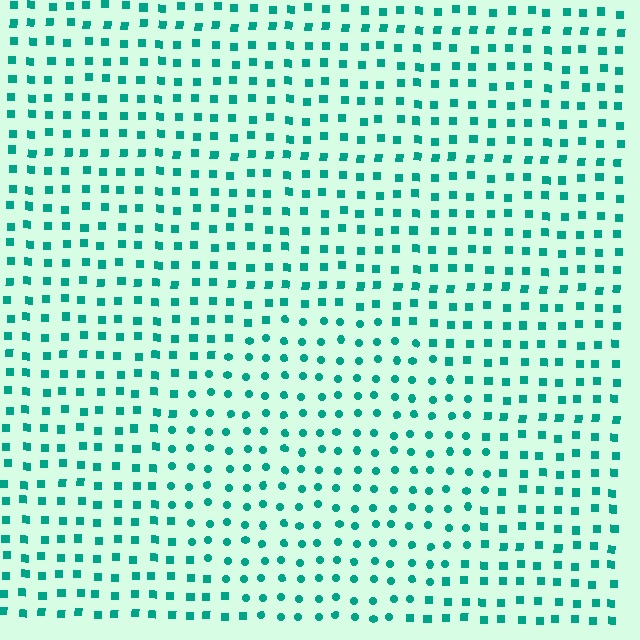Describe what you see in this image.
The image is filled with small teal elements arranged in a uniform grid. A circle-shaped region contains circles, while the surrounding area contains squares. The boundary is defined purely by the change in element shape.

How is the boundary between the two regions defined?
The boundary is defined by a change in element shape: circles inside vs. squares outside. All elements share the same color and spacing.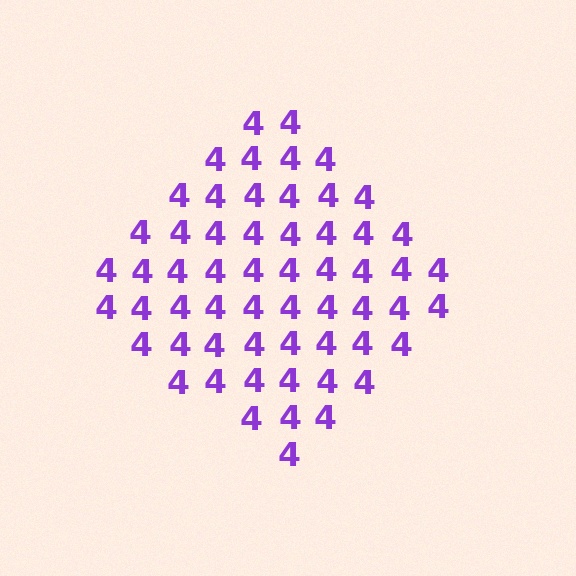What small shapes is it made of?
It is made of small digit 4's.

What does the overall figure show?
The overall figure shows a diamond.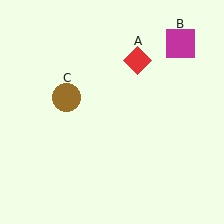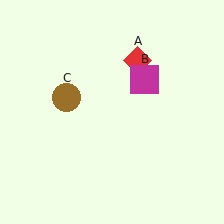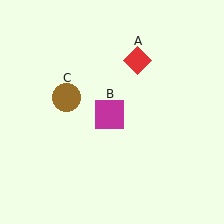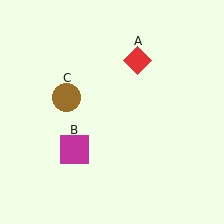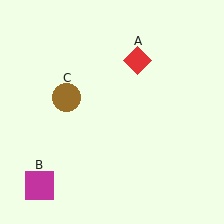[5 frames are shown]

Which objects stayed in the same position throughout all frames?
Red diamond (object A) and brown circle (object C) remained stationary.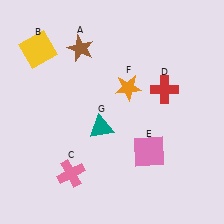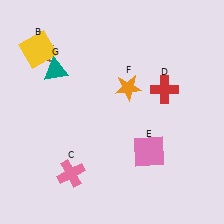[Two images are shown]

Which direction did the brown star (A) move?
The brown star (A) moved left.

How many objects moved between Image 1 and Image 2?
2 objects moved between the two images.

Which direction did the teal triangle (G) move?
The teal triangle (G) moved up.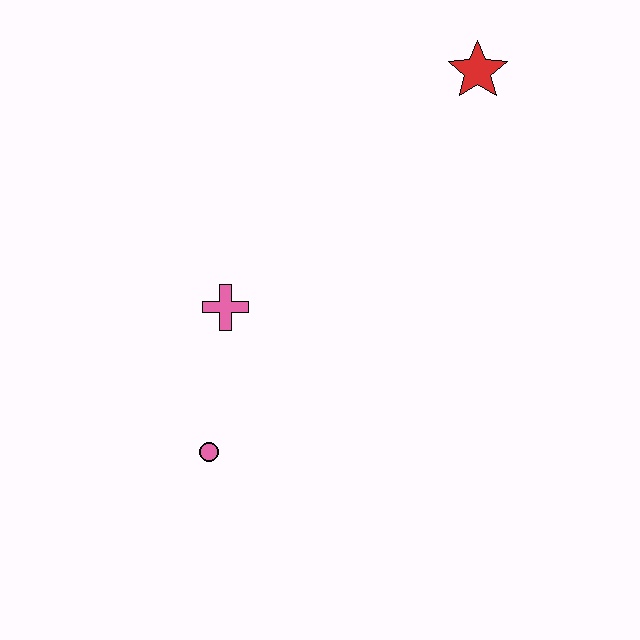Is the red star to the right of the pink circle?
Yes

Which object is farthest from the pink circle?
The red star is farthest from the pink circle.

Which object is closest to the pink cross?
The pink circle is closest to the pink cross.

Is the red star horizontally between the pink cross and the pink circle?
No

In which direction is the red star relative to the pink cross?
The red star is to the right of the pink cross.